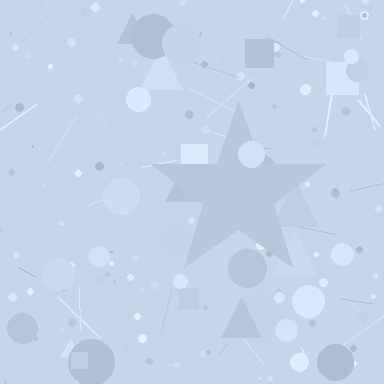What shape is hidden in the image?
A star is hidden in the image.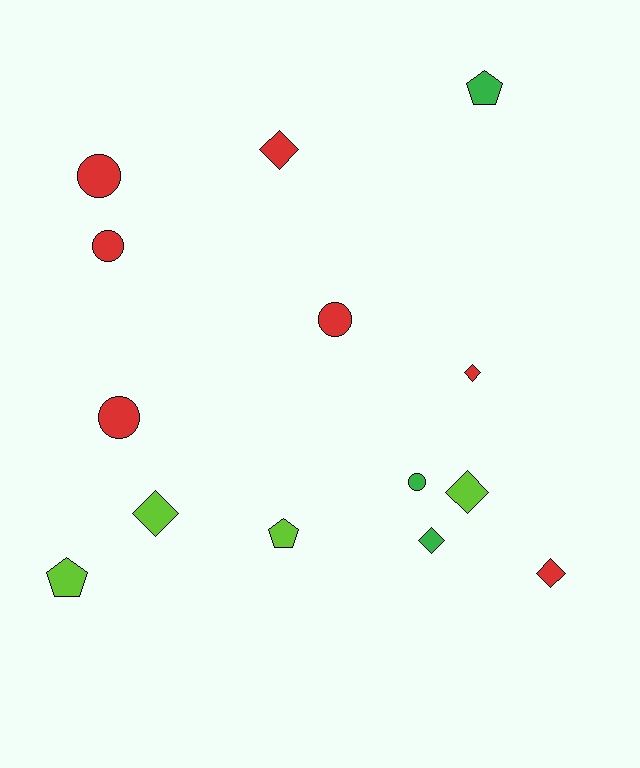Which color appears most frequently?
Red, with 7 objects.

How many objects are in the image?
There are 14 objects.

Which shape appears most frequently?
Diamond, with 6 objects.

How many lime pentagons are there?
There are 2 lime pentagons.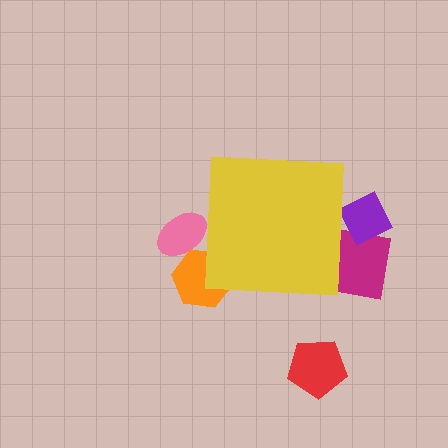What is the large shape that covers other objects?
A yellow square.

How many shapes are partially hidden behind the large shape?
4 shapes are partially hidden.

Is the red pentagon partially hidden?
No, the red pentagon is fully visible.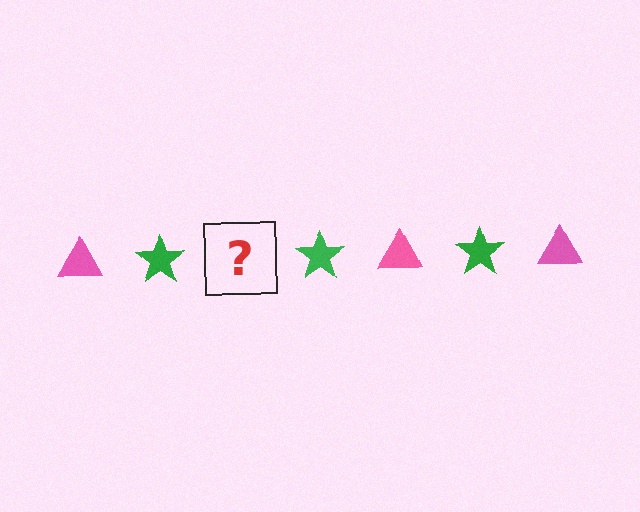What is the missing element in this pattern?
The missing element is a pink triangle.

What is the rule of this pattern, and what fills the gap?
The rule is that the pattern alternates between pink triangle and green star. The gap should be filled with a pink triangle.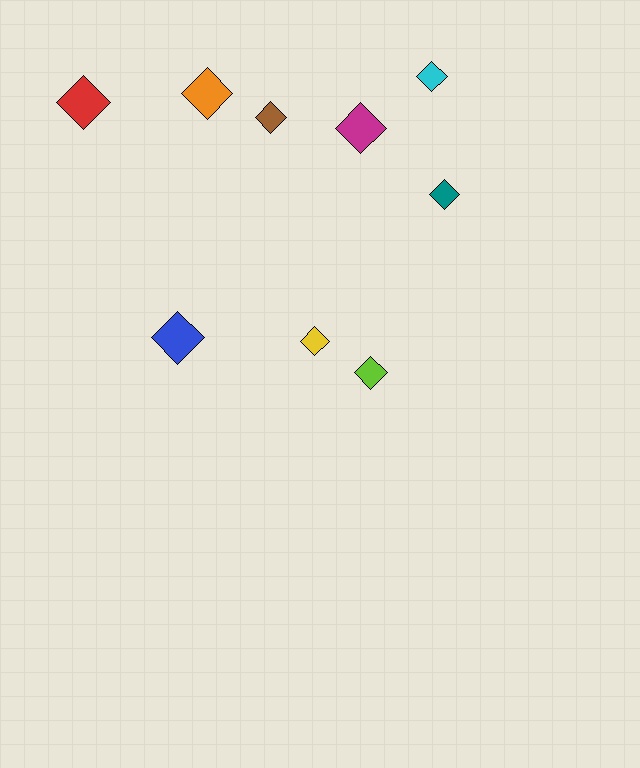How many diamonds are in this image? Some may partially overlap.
There are 9 diamonds.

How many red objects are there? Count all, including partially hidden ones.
There is 1 red object.